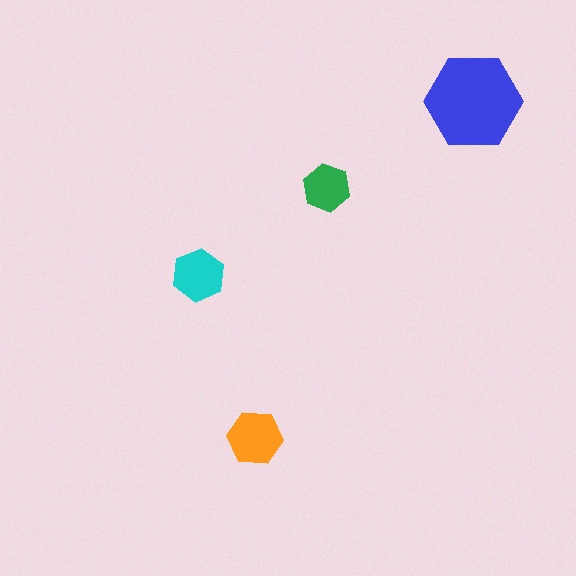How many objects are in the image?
There are 4 objects in the image.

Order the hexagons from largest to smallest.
the blue one, the orange one, the cyan one, the green one.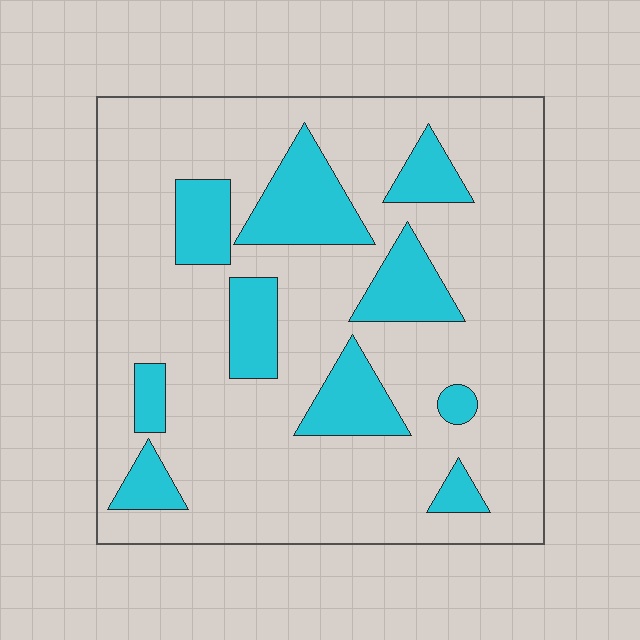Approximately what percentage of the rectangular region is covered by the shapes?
Approximately 20%.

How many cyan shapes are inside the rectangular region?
10.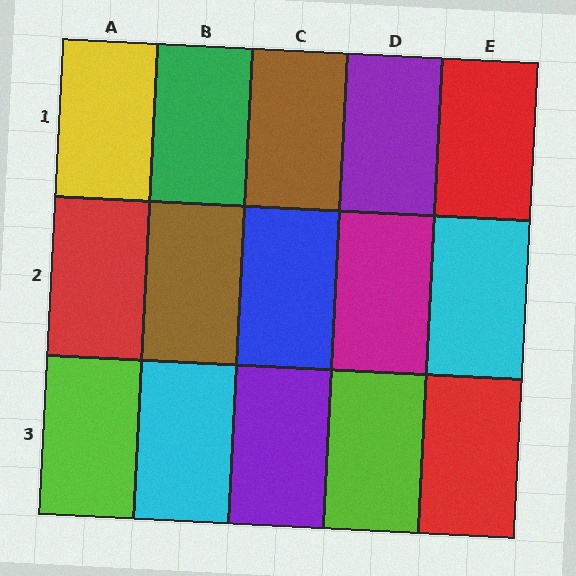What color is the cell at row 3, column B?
Cyan.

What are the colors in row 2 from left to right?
Red, brown, blue, magenta, cyan.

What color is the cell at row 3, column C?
Purple.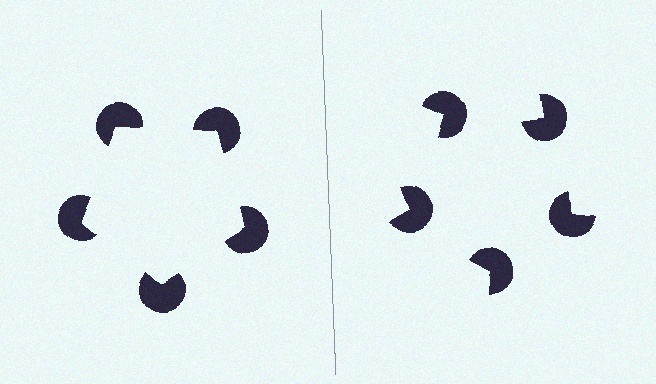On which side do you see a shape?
An illusory pentagon appears on the left side. On the right side the wedge cuts are rotated, so no coherent shape forms.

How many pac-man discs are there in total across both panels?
10 — 5 on each side.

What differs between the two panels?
The pac-man discs are positioned identically on both sides; only the wedge orientations differ. On the left they align to a pentagon; on the right they are misaligned.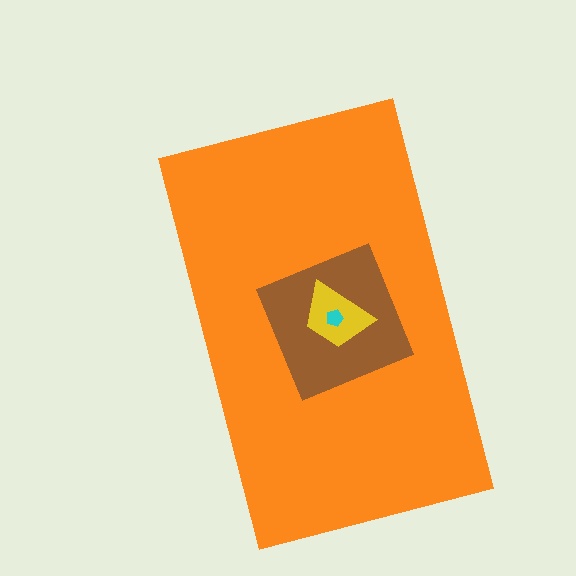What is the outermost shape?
The orange rectangle.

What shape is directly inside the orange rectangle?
The brown square.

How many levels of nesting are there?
4.